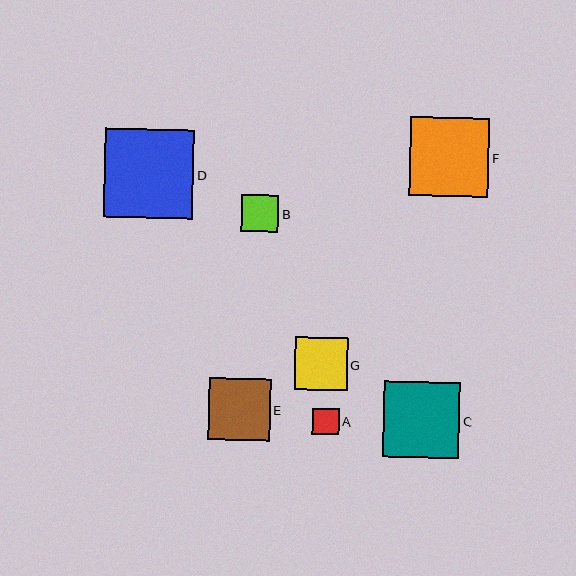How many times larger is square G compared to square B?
Square G is approximately 1.4 times the size of square B.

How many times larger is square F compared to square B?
Square F is approximately 2.1 times the size of square B.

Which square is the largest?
Square D is the largest with a size of approximately 89 pixels.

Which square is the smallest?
Square A is the smallest with a size of approximately 26 pixels.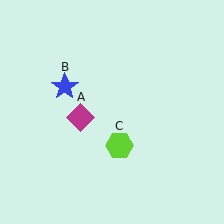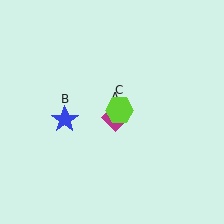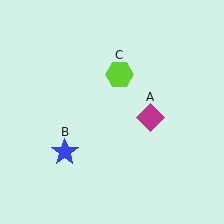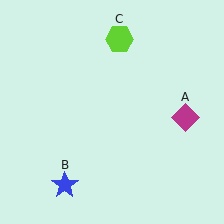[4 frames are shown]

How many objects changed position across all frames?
3 objects changed position: magenta diamond (object A), blue star (object B), lime hexagon (object C).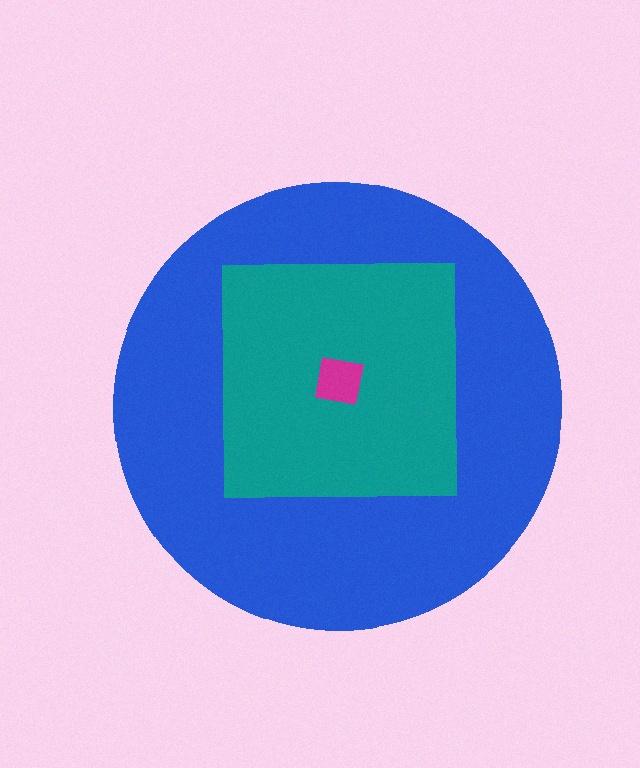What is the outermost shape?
The blue circle.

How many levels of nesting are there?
3.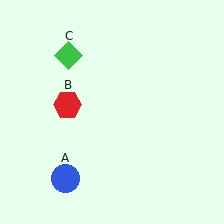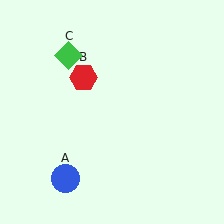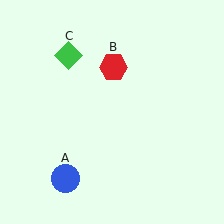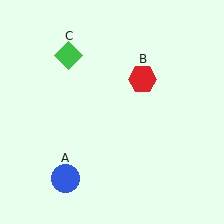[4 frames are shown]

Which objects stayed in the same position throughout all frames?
Blue circle (object A) and green diamond (object C) remained stationary.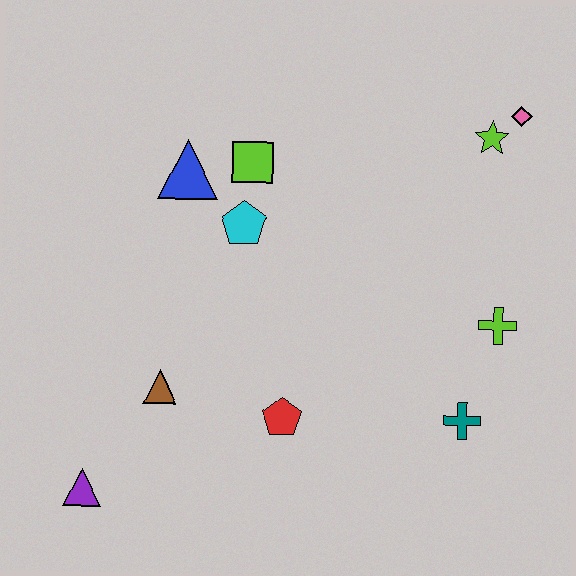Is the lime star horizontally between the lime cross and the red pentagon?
Yes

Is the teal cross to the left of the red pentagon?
No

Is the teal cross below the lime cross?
Yes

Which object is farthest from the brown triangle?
The pink diamond is farthest from the brown triangle.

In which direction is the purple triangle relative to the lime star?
The purple triangle is to the left of the lime star.